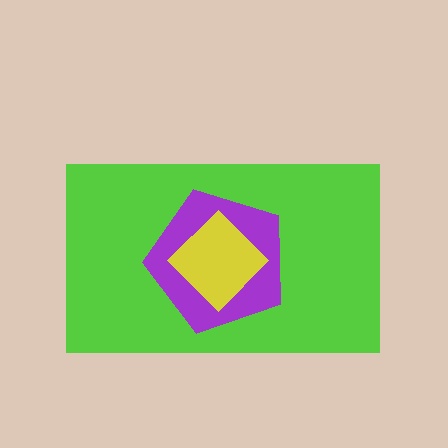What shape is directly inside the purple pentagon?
The yellow diamond.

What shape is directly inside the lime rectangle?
The purple pentagon.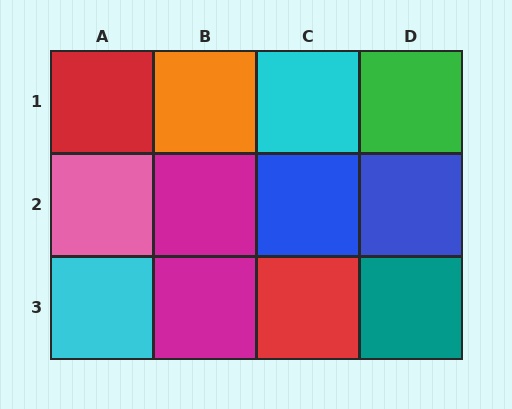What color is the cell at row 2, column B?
Magenta.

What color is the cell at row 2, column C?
Blue.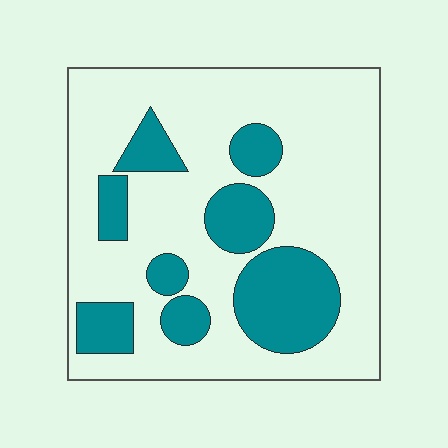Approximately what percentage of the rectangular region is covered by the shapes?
Approximately 25%.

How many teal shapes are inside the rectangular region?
8.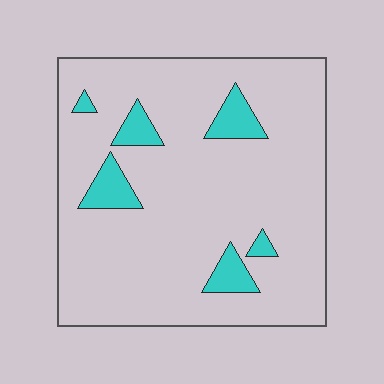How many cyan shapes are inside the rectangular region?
6.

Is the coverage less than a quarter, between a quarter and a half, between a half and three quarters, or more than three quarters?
Less than a quarter.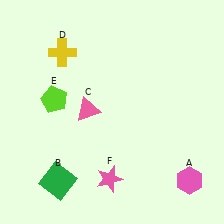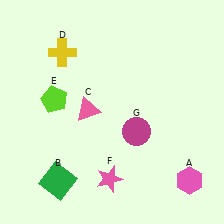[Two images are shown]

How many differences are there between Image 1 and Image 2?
There is 1 difference between the two images.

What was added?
A magenta circle (G) was added in Image 2.